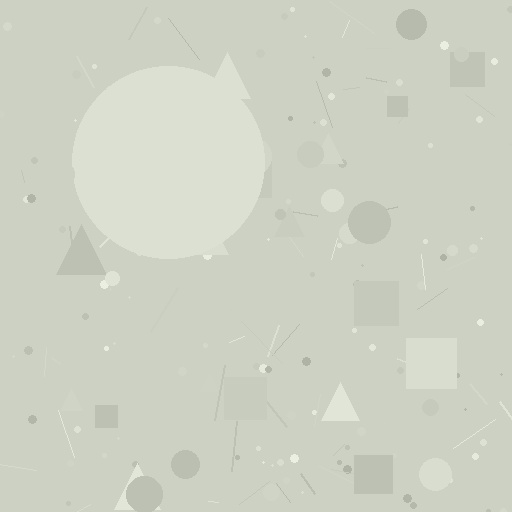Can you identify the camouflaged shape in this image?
The camouflaged shape is a circle.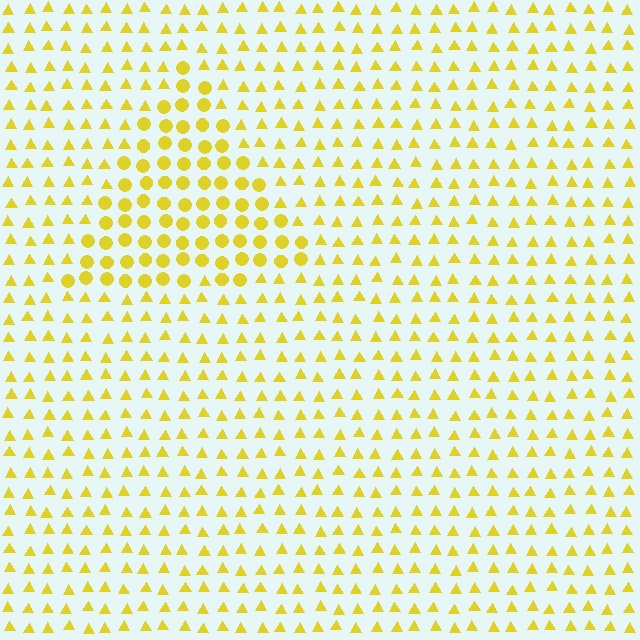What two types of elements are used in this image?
The image uses circles inside the triangle region and triangles outside it.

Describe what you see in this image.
The image is filled with small yellow elements arranged in a uniform grid. A triangle-shaped region contains circles, while the surrounding area contains triangles. The boundary is defined purely by the change in element shape.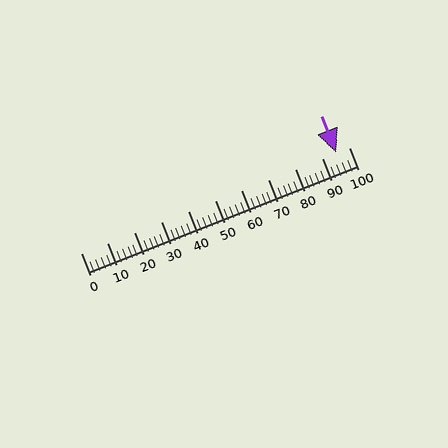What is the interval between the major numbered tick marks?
The major tick marks are spaced 10 units apart.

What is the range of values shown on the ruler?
The ruler shows values from 0 to 100.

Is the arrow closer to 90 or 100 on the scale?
The arrow is closer to 100.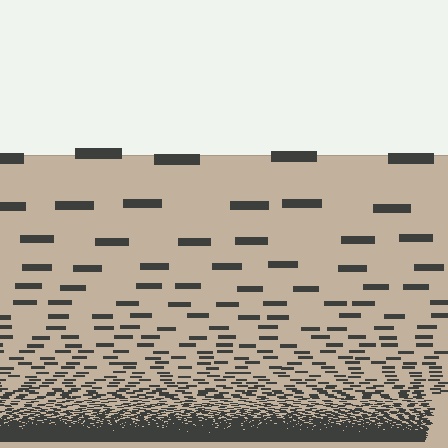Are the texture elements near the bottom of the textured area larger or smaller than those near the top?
Smaller. The gradient is inverted — elements near the bottom are smaller and denser.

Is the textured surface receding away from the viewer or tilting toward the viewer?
The surface appears to tilt toward the viewer. Texture elements get larger and sparser toward the top.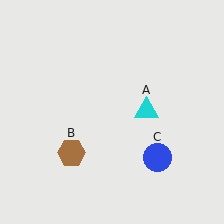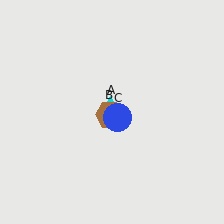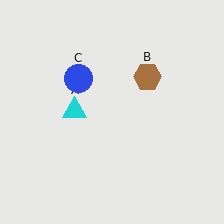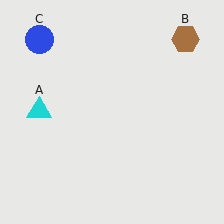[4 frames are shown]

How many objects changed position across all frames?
3 objects changed position: cyan triangle (object A), brown hexagon (object B), blue circle (object C).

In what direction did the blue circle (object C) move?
The blue circle (object C) moved up and to the left.